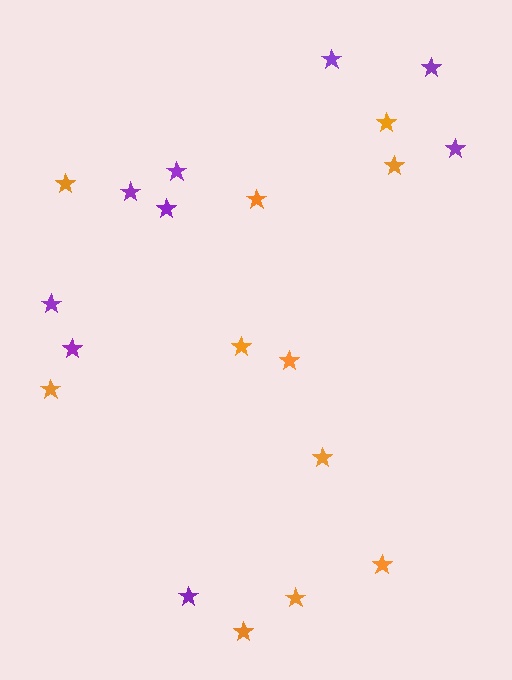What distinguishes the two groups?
There are 2 groups: one group of purple stars (9) and one group of orange stars (11).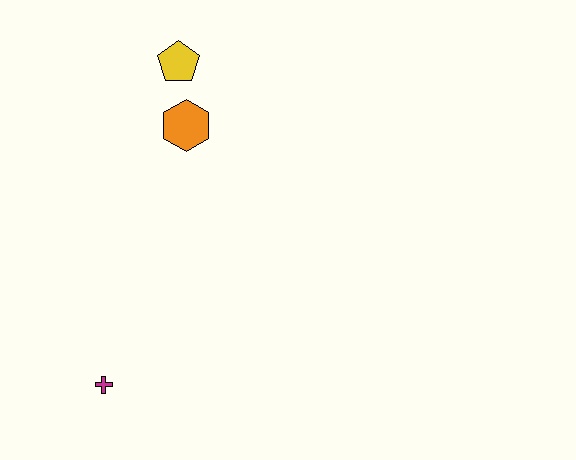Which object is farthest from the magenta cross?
The yellow pentagon is farthest from the magenta cross.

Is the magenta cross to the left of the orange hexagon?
Yes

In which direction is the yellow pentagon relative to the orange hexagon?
The yellow pentagon is above the orange hexagon.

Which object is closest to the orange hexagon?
The yellow pentagon is closest to the orange hexagon.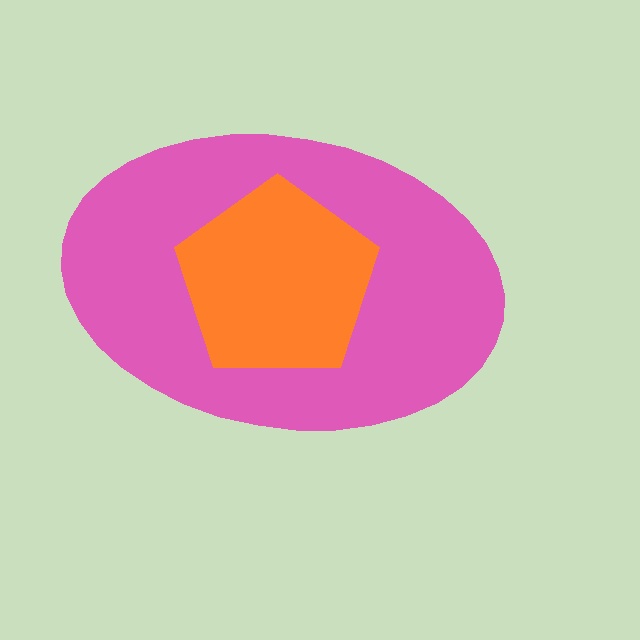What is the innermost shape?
The orange pentagon.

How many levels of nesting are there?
2.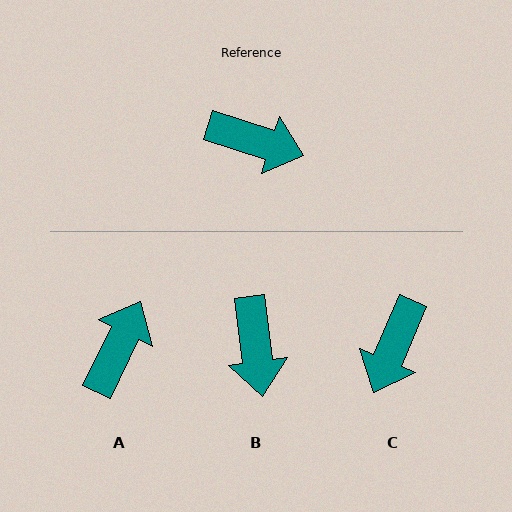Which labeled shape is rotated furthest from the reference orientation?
C, about 95 degrees away.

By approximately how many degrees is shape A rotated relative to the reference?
Approximately 82 degrees counter-clockwise.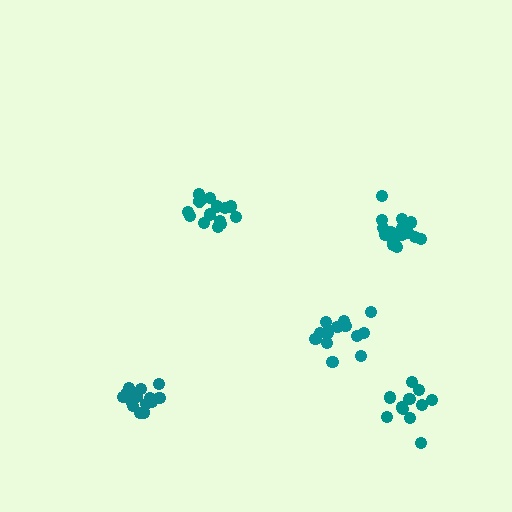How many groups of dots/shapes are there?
There are 5 groups.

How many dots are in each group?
Group 1: 15 dots, Group 2: 17 dots, Group 3: 14 dots, Group 4: 11 dots, Group 5: 17 dots (74 total).